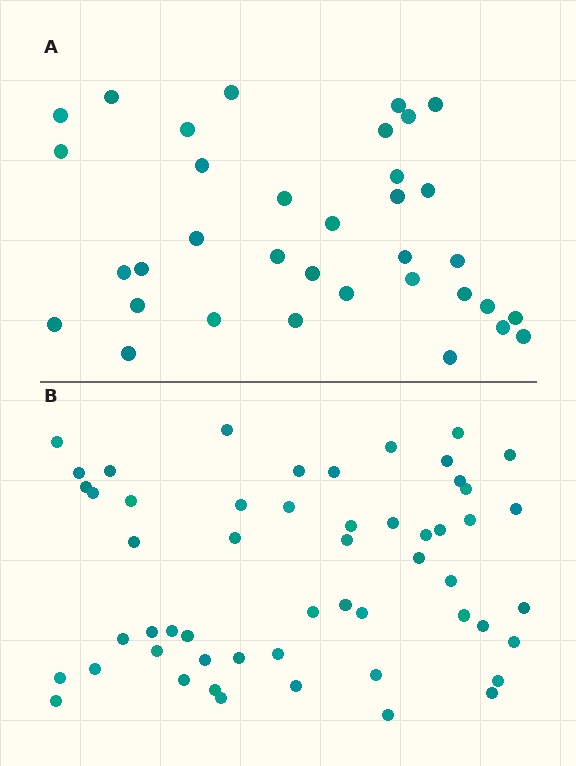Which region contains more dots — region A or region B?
Region B (the bottom region) has more dots.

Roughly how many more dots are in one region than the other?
Region B has approximately 20 more dots than region A.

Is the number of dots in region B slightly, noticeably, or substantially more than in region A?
Region B has substantially more. The ratio is roughly 1.5 to 1.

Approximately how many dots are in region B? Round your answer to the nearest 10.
About 50 dots. (The exact count is 54, which rounds to 50.)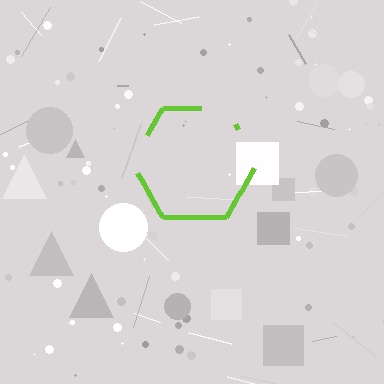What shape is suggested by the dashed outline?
The dashed outline suggests a hexagon.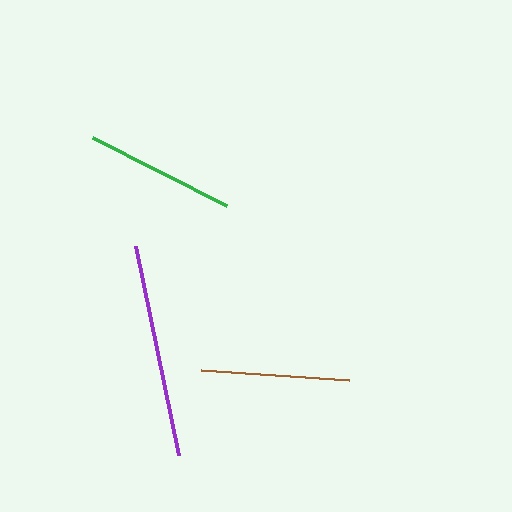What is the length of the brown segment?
The brown segment is approximately 148 pixels long.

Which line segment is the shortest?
The brown line is the shortest at approximately 148 pixels.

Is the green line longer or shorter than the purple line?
The purple line is longer than the green line.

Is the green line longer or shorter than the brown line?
The green line is longer than the brown line.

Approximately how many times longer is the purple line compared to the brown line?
The purple line is approximately 1.4 times the length of the brown line.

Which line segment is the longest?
The purple line is the longest at approximately 214 pixels.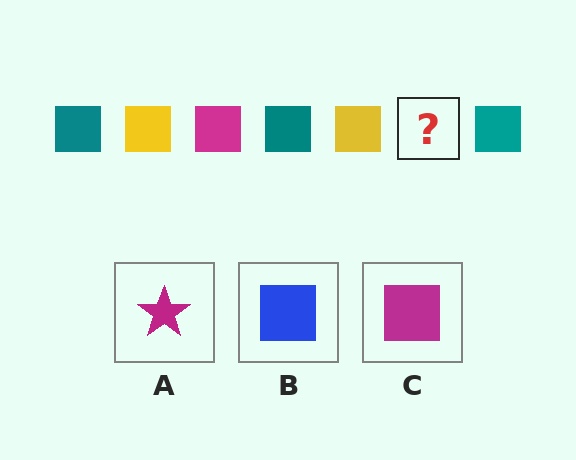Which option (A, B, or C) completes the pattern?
C.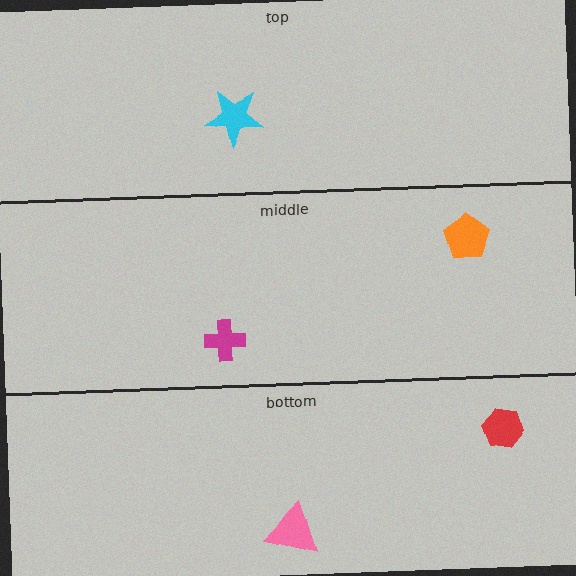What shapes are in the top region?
The cyan star.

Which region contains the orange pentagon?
The middle region.